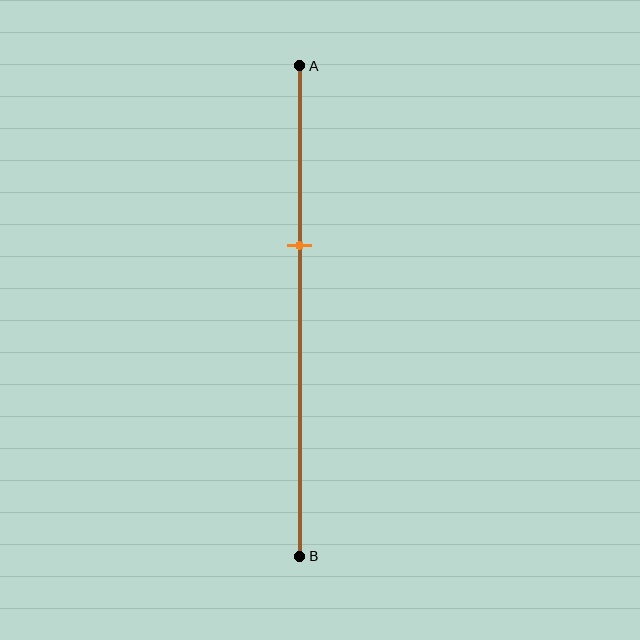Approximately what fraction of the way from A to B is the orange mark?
The orange mark is approximately 35% of the way from A to B.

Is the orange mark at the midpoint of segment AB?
No, the mark is at about 35% from A, not at the 50% midpoint.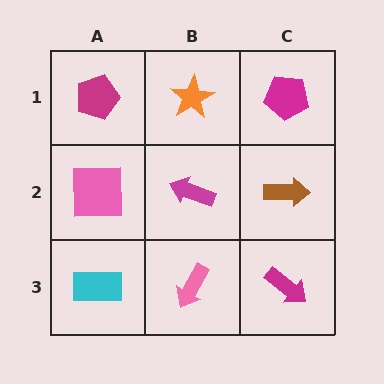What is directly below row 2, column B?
A pink arrow.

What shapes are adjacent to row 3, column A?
A pink square (row 2, column A), a pink arrow (row 3, column B).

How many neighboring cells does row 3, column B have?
3.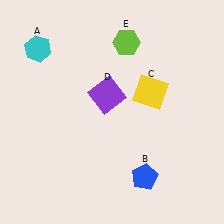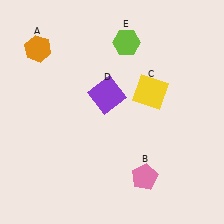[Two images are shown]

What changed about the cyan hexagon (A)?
In Image 1, A is cyan. In Image 2, it changed to orange.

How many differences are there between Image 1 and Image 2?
There are 2 differences between the two images.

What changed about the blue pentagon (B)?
In Image 1, B is blue. In Image 2, it changed to pink.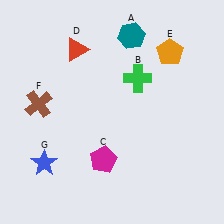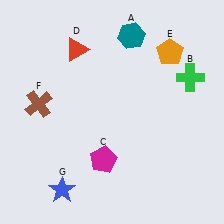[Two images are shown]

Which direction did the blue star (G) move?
The blue star (G) moved down.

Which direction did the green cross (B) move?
The green cross (B) moved right.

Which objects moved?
The objects that moved are: the green cross (B), the blue star (G).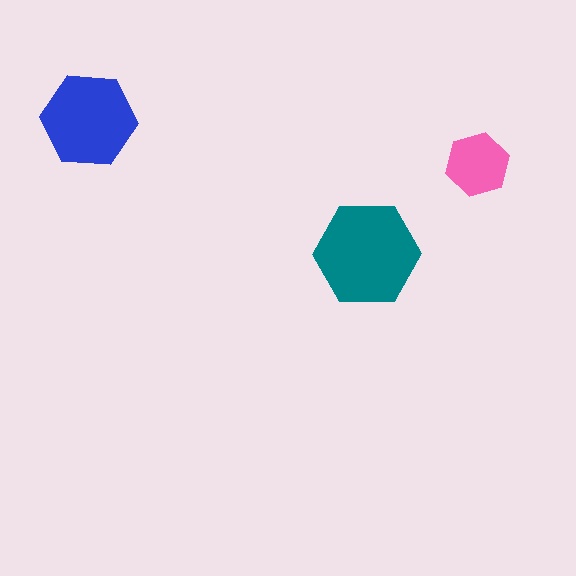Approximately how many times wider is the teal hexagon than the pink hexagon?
About 1.5 times wider.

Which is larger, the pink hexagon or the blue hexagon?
The blue one.